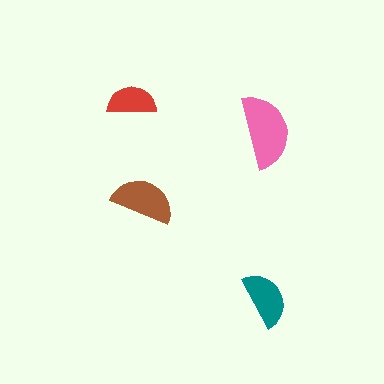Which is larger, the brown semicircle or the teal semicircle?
The brown one.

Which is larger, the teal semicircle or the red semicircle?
The teal one.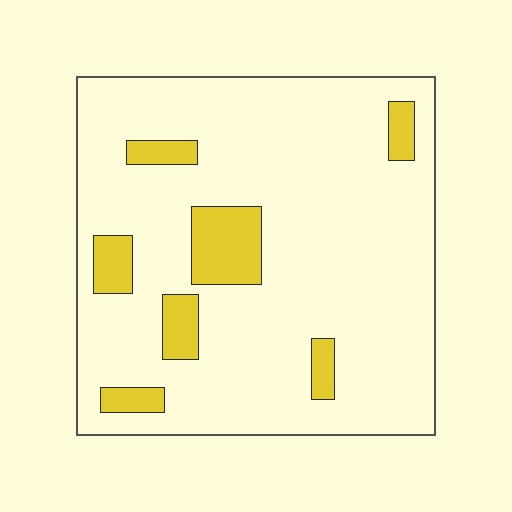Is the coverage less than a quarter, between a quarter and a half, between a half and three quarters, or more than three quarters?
Less than a quarter.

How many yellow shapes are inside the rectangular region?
7.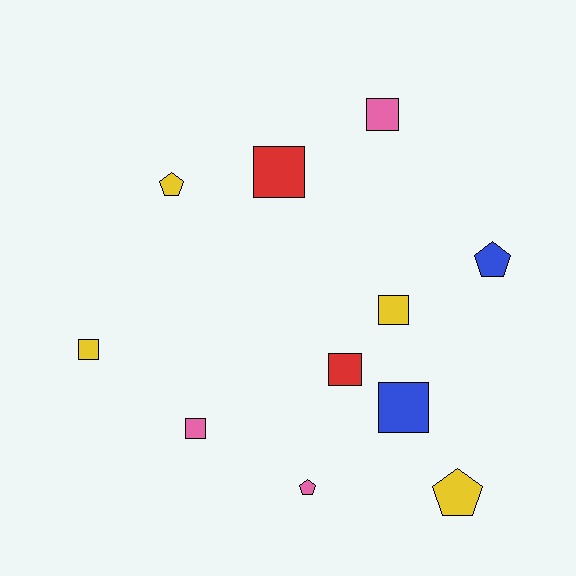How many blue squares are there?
There is 1 blue square.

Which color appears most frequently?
Yellow, with 4 objects.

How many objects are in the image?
There are 11 objects.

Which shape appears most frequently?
Square, with 7 objects.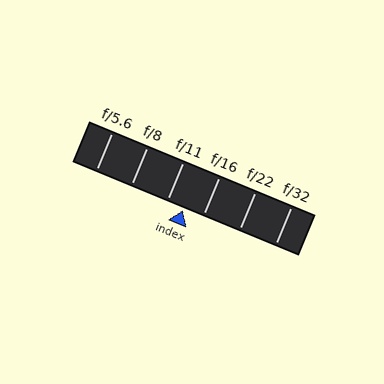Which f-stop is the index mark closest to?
The index mark is closest to f/11.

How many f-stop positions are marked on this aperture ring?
There are 6 f-stop positions marked.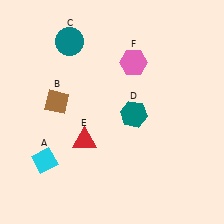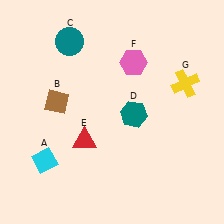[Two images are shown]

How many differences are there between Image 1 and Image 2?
There is 1 difference between the two images.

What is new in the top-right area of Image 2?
A yellow cross (G) was added in the top-right area of Image 2.